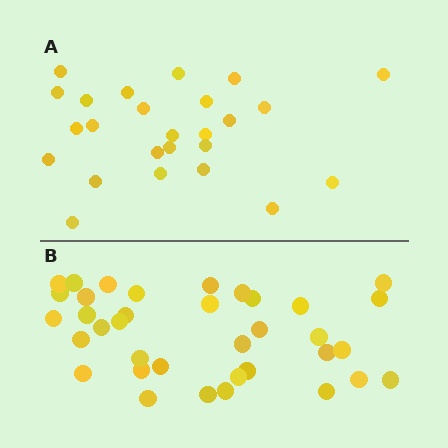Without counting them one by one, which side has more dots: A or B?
Region B (the bottom region) has more dots.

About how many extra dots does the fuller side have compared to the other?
Region B has roughly 12 or so more dots than region A.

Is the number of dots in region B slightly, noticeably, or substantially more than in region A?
Region B has noticeably more, but not dramatically so. The ratio is roughly 1.4 to 1.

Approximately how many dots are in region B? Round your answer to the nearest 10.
About 40 dots. (The exact count is 36, which rounds to 40.)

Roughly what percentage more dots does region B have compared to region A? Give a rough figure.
About 45% more.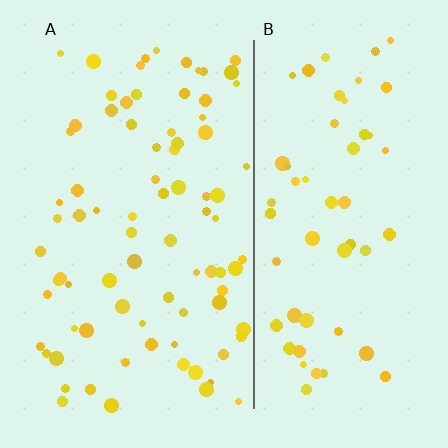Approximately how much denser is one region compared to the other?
Approximately 1.4× — region A over region B.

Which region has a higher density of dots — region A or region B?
A (the left).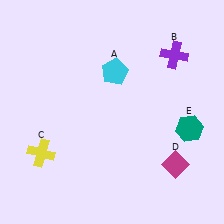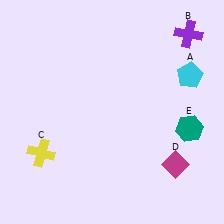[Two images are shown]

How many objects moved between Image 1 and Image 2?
2 objects moved between the two images.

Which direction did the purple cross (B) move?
The purple cross (B) moved up.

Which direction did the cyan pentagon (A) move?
The cyan pentagon (A) moved right.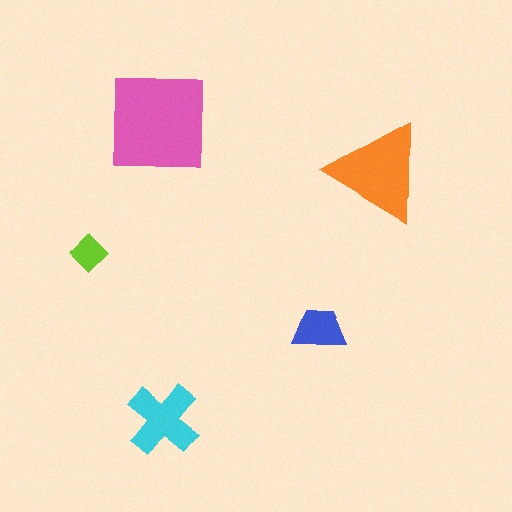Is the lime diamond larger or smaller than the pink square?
Smaller.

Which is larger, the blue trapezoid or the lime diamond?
The blue trapezoid.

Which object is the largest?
The pink square.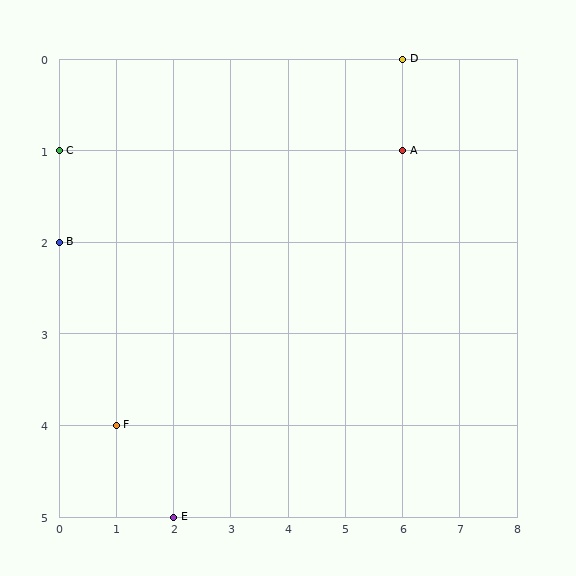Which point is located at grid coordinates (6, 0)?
Point D is at (6, 0).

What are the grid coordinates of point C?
Point C is at grid coordinates (0, 1).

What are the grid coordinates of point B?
Point B is at grid coordinates (0, 2).